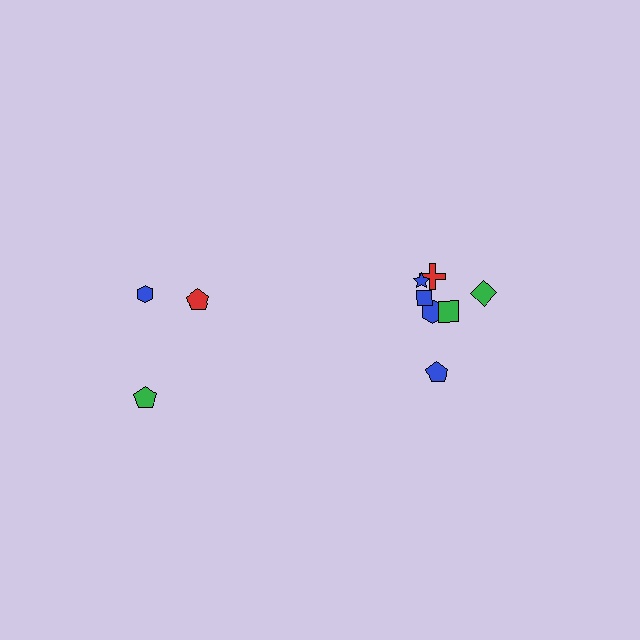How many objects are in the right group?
There are 7 objects.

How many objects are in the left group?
There are 3 objects.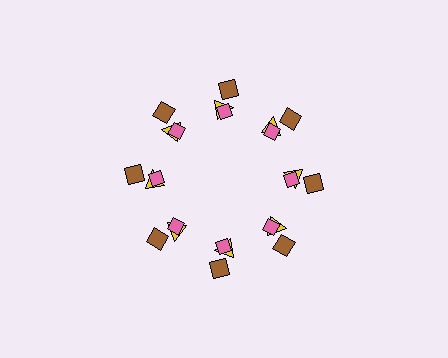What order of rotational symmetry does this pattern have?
This pattern has 8-fold rotational symmetry.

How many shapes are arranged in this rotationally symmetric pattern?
There are 24 shapes, arranged in 8 groups of 3.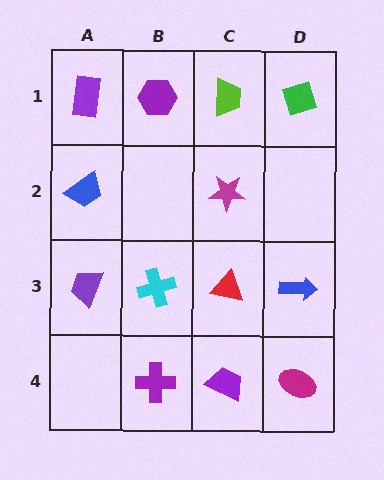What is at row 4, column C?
A purple trapezoid.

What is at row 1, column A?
A purple rectangle.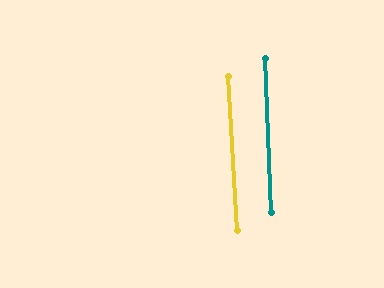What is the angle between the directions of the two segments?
Approximately 1 degree.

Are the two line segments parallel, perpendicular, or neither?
Parallel — their directions differ by only 1.3°.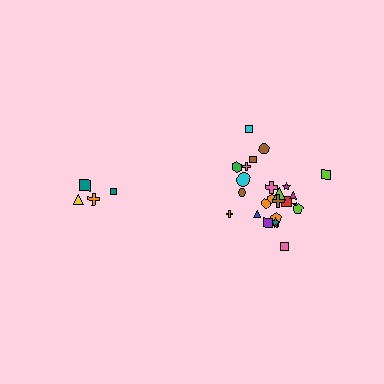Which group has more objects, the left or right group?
The right group.